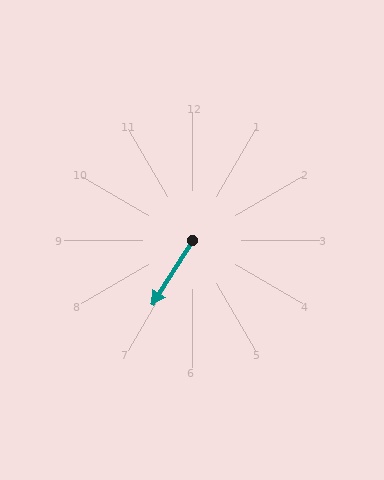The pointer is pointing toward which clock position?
Roughly 7 o'clock.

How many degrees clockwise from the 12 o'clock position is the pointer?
Approximately 212 degrees.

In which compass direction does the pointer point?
Southwest.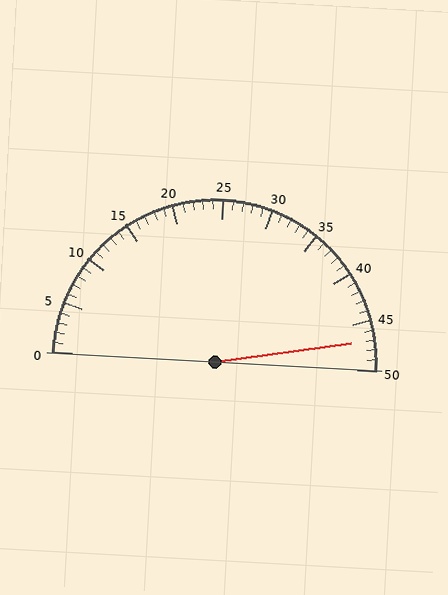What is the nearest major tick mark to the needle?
The nearest major tick mark is 45.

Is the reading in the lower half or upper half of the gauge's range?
The reading is in the upper half of the range (0 to 50).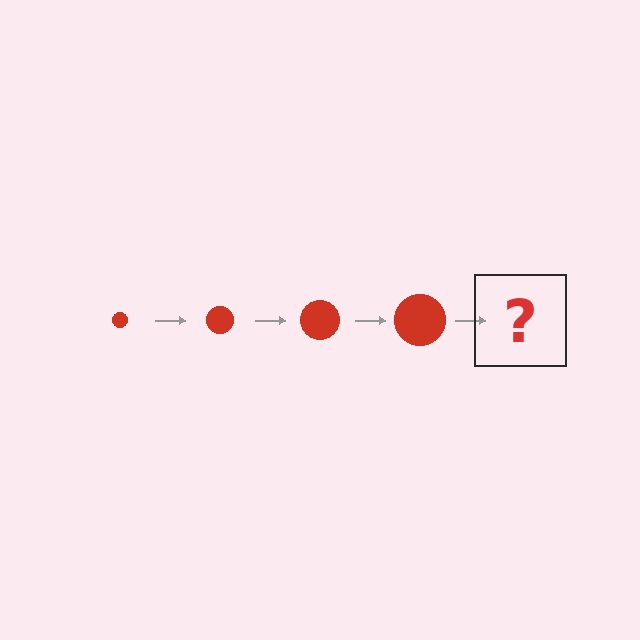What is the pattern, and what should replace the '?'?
The pattern is that the circle gets progressively larger each step. The '?' should be a red circle, larger than the previous one.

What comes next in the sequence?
The next element should be a red circle, larger than the previous one.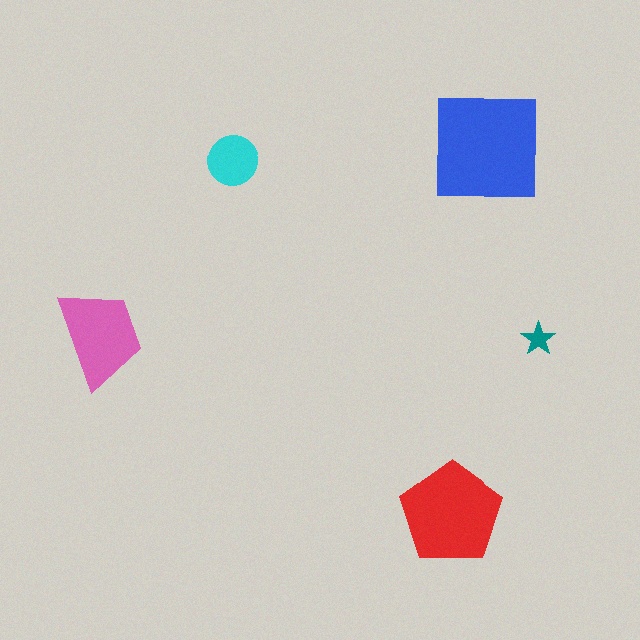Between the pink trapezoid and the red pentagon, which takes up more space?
The red pentagon.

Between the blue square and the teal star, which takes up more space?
The blue square.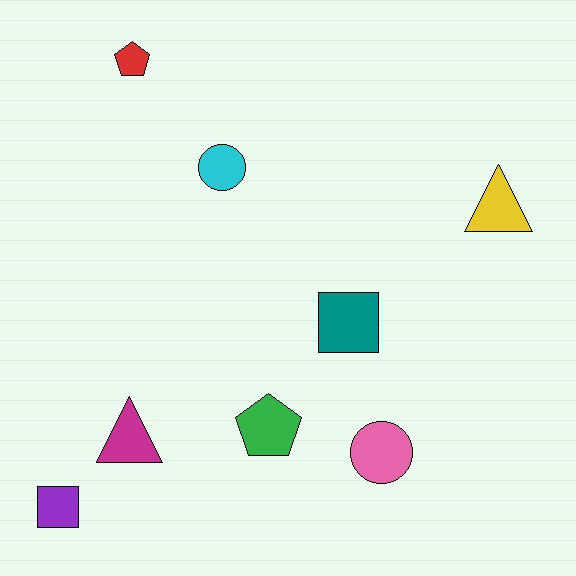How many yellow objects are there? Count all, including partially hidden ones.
There is 1 yellow object.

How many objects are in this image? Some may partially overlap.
There are 8 objects.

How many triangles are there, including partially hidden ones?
There are 2 triangles.